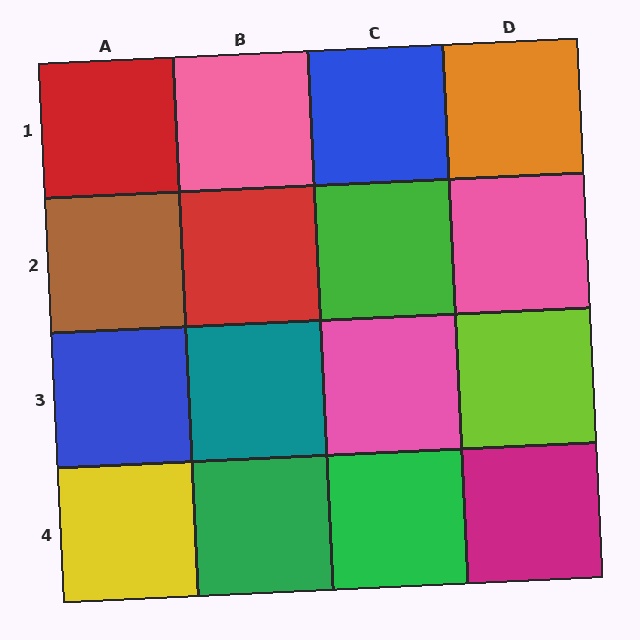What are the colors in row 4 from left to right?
Yellow, green, green, magenta.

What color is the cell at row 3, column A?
Blue.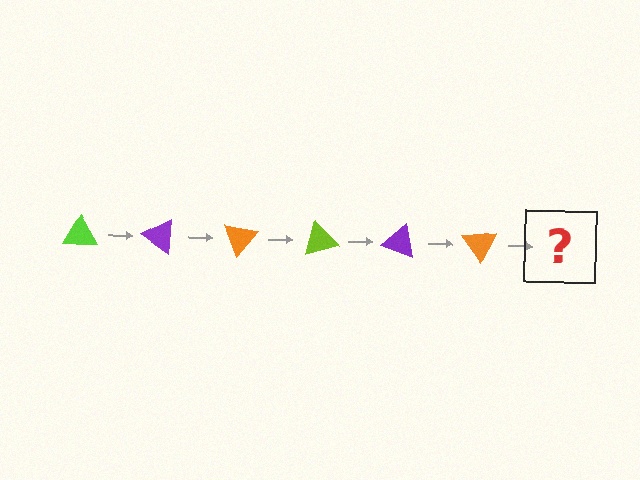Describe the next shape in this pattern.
It should be a lime triangle, rotated 210 degrees from the start.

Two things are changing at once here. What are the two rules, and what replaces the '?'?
The two rules are that it rotates 35 degrees each step and the color cycles through lime, purple, and orange. The '?' should be a lime triangle, rotated 210 degrees from the start.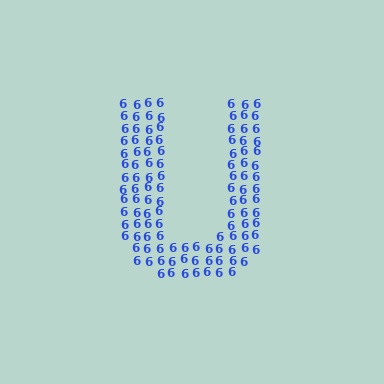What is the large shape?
The large shape is the letter U.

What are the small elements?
The small elements are digit 6's.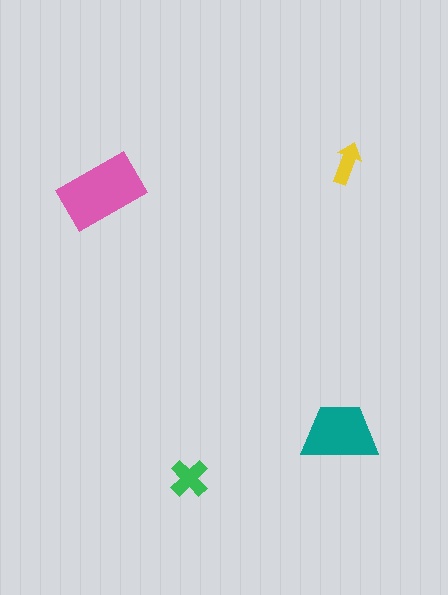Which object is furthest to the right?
The yellow arrow is rightmost.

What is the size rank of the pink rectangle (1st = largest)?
1st.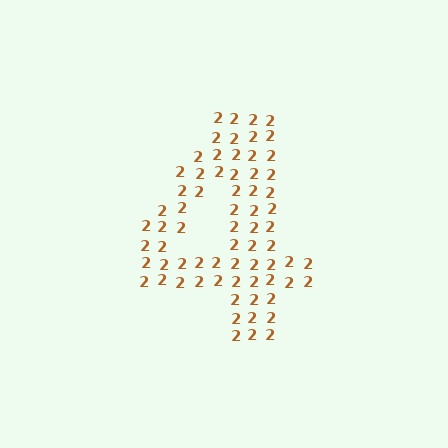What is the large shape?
The large shape is the digit 4.